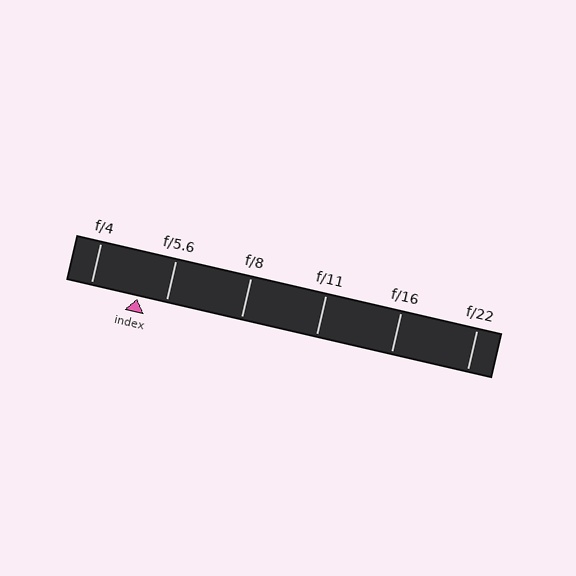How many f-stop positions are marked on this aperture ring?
There are 6 f-stop positions marked.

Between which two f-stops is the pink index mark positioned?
The index mark is between f/4 and f/5.6.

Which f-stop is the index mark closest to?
The index mark is closest to f/5.6.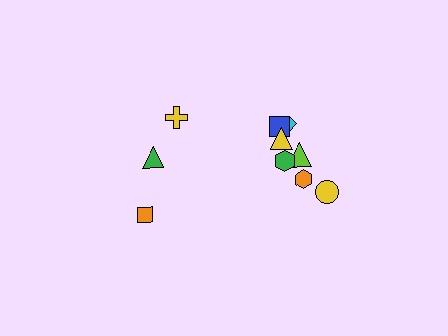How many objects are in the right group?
There are 7 objects.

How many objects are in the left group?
There are 3 objects.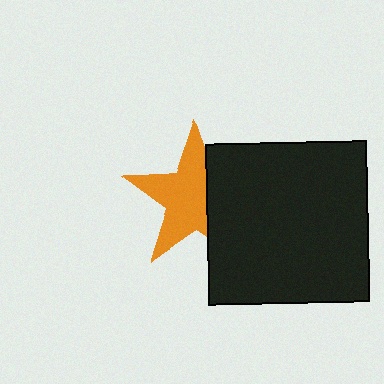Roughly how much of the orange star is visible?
About half of it is visible (roughly 63%).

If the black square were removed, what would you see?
You would see the complete orange star.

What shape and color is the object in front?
The object in front is a black square.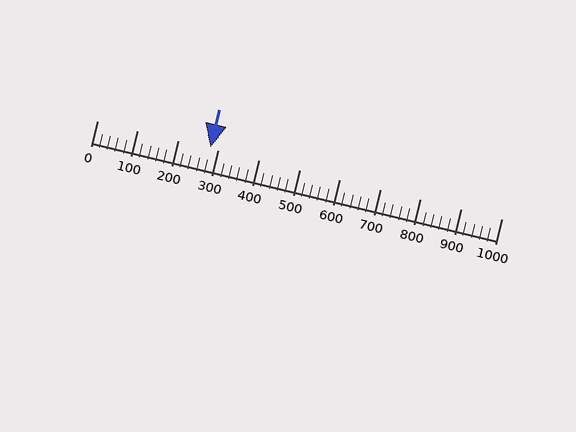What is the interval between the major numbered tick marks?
The major tick marks are spaced 100 units apart.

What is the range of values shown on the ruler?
The ruler shows values from 0 to 1000.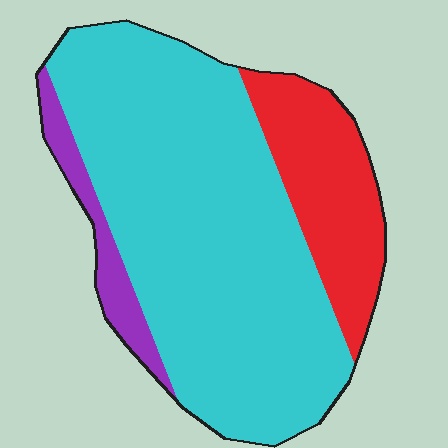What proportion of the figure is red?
Red covers about 20% of the figure.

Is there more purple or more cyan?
Cyan.